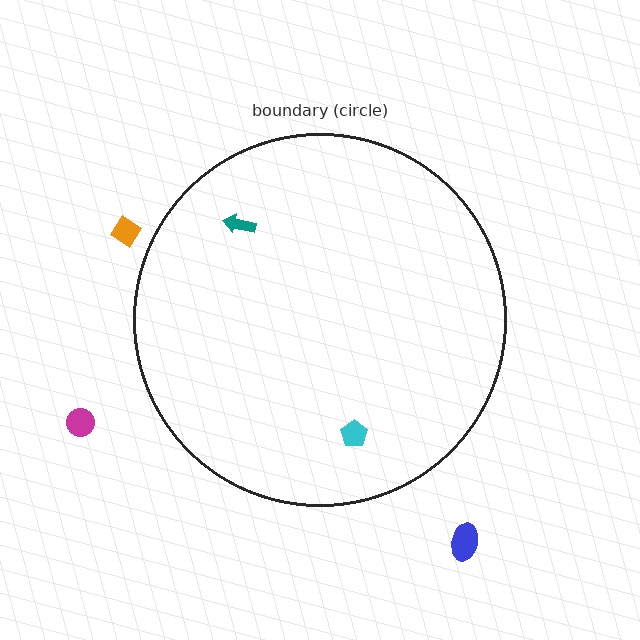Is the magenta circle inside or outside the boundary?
Outside.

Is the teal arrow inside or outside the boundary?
Inside.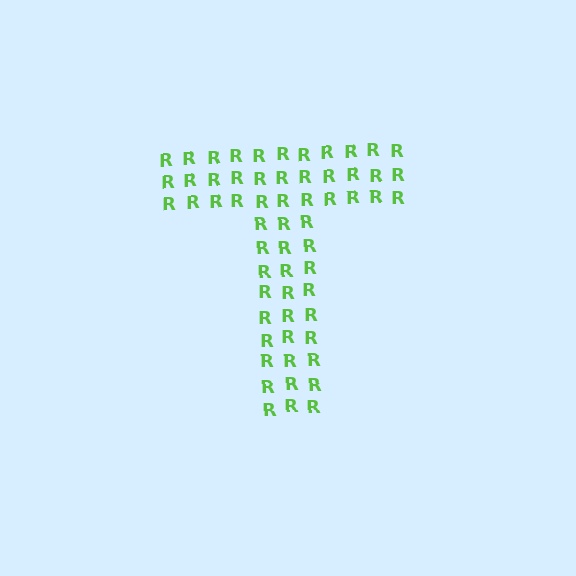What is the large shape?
The large shape is the letter T.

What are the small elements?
The small elements are letter R's.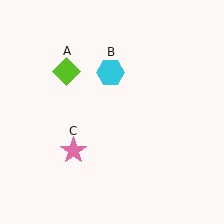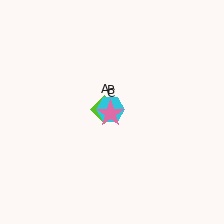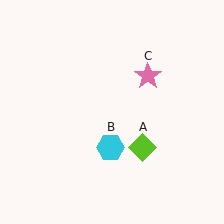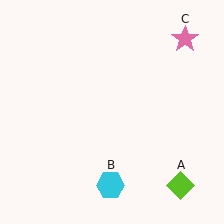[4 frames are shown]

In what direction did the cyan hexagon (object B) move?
The cyan hexagon (object B) moved down.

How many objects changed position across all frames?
3 objects changed position: lime diamond (object A), cyan hexagon (object B), pink star (object C).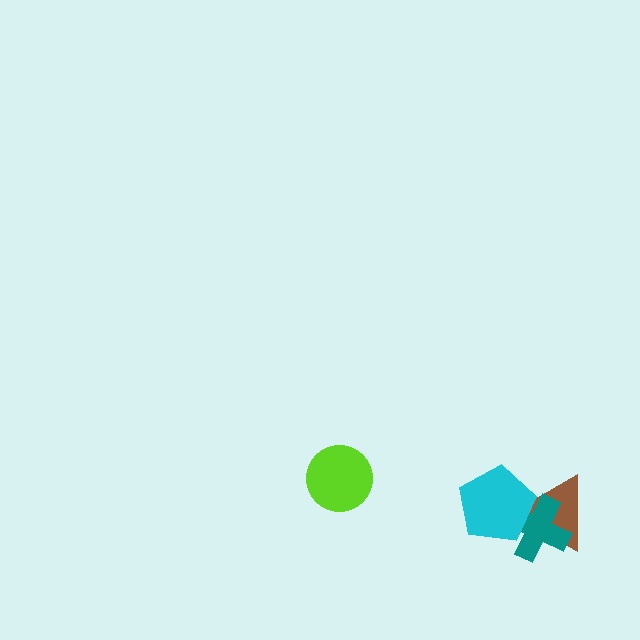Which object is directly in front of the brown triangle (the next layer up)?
The teal cross is directly in front of the brown triangle.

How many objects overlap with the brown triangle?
2 objects overlap with the brown triangle.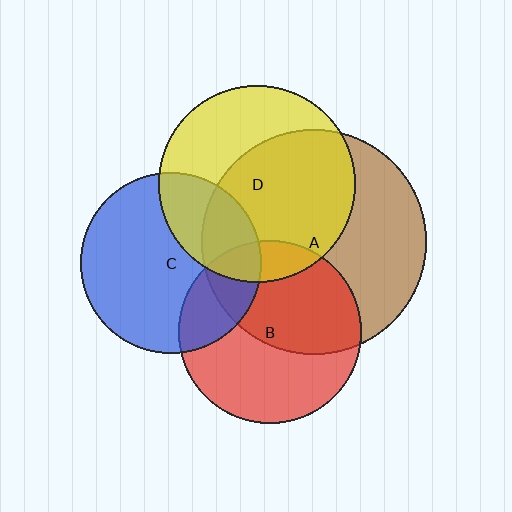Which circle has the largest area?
Circle A (brown).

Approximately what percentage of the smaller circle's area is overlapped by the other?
Approximately 15%.